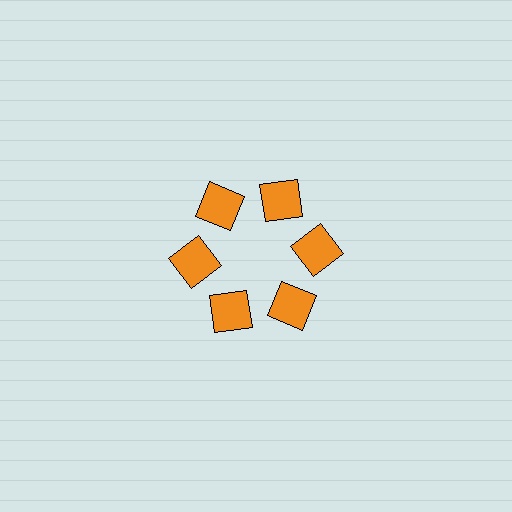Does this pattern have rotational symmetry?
Yes, this pattern has 6-fold rotational symmetry. It looks the same after rotating 60 degrees around the center.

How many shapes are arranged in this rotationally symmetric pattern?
There are 6 shapes, arranged in 6 groups of 1.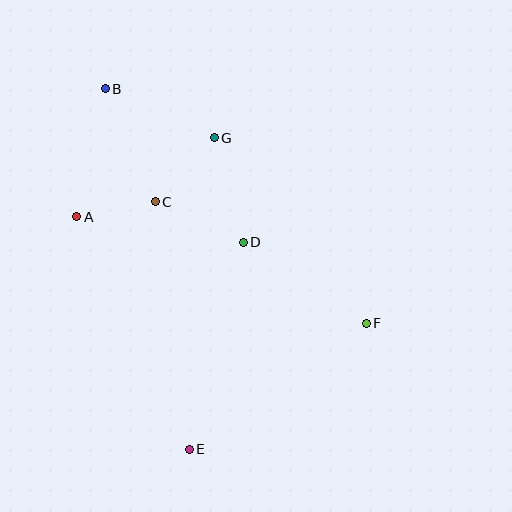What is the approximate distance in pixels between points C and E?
The distance between C and E is approximately 250 pixels.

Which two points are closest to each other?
Points A and C are closest to each other.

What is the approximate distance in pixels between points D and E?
The distance between D and E is approximately 214 pixels.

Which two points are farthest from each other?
Points B and E are farthest from each other.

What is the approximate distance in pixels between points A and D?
The distance between A and D is approximately 168 pixels.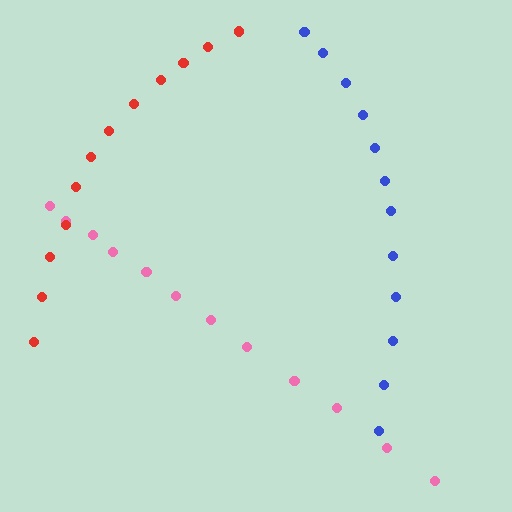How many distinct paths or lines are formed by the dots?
There are 3 distinct paths.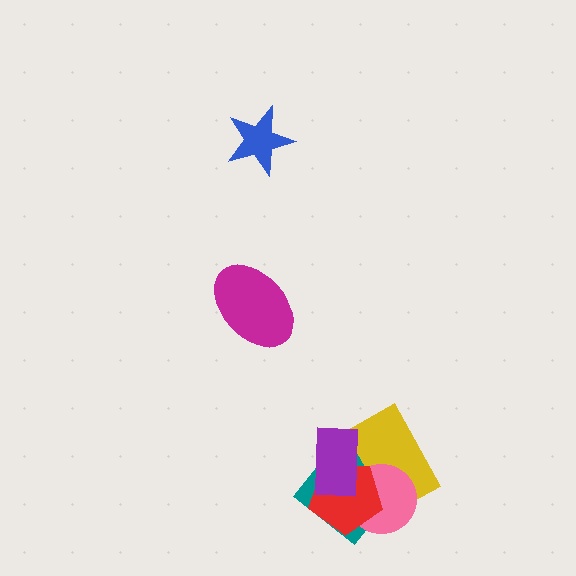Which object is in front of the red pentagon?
The purple rectangle is in front of the red pentagon.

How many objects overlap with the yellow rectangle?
4 objects overlap with the yellow rectangle.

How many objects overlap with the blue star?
0 objects overlap with the blue star.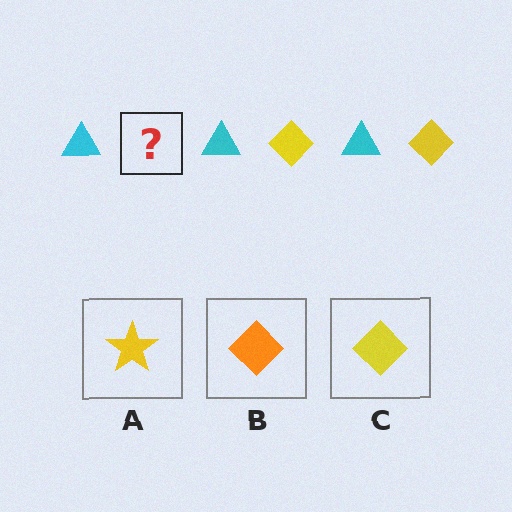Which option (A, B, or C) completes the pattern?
C.